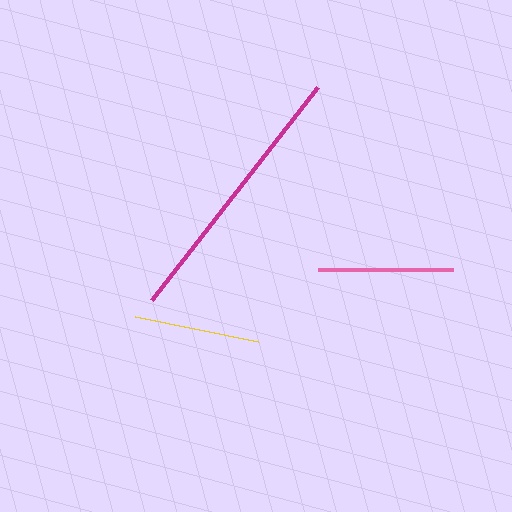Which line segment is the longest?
The magenta line is the longest at approximately 270 pixels.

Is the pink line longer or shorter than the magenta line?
The magenta line is longer than the pink line.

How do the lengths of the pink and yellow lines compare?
The pink and yellow lines are approximately the same length.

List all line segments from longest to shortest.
From longest to shortest: magenta, pink, yellow.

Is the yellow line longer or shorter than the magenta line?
The magenta line is longer than the yellow line.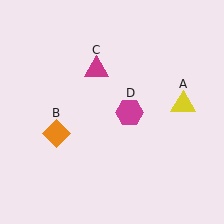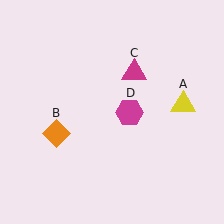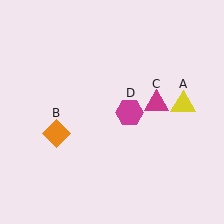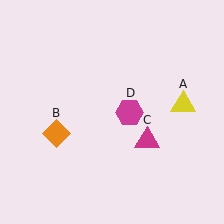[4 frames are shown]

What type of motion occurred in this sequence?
The magenta triangle (object C) rotated clockwise around the center of the scene.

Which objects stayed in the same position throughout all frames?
Yellow triangle (object A) and orange diamond (object B) and magenta hexagon (object D) remained stationary.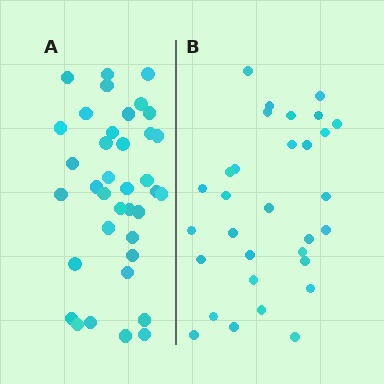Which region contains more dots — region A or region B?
Region A (the left region) has more dots.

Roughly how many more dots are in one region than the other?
Region A has about 6 more dots than region B.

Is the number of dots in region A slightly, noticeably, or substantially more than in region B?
Region A has only slightly more — the two regions are fairly close. The ratio is roughly 1.2 to 1.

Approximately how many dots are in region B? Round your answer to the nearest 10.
About 30 dots. (The exact count is 31, which rounds to 30.)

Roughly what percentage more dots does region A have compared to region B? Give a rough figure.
About 20% more.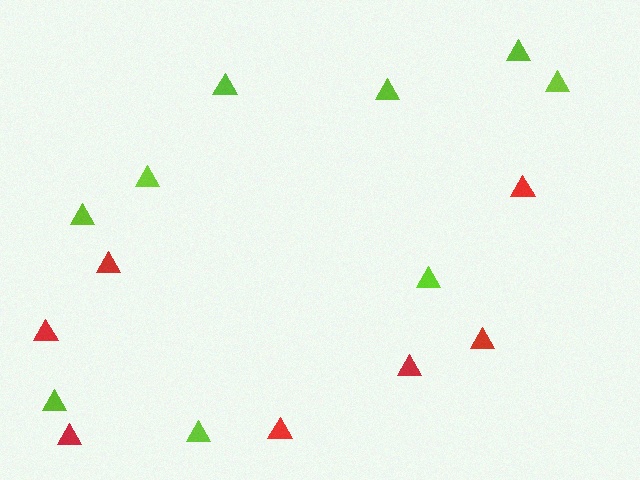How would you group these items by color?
There are 2 groups: one group of red triangles (7) and one group of lime triangles (9).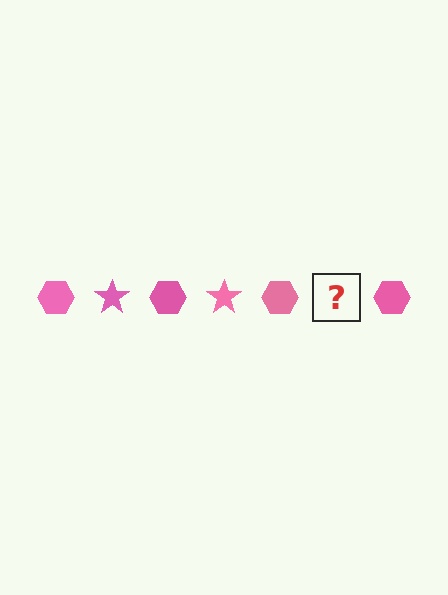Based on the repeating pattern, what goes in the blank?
The blank should be a pink star.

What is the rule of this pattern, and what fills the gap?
The rule is that the pattern cycles through hexagon, star shapes in pink. The gap should be filled with a pink star.